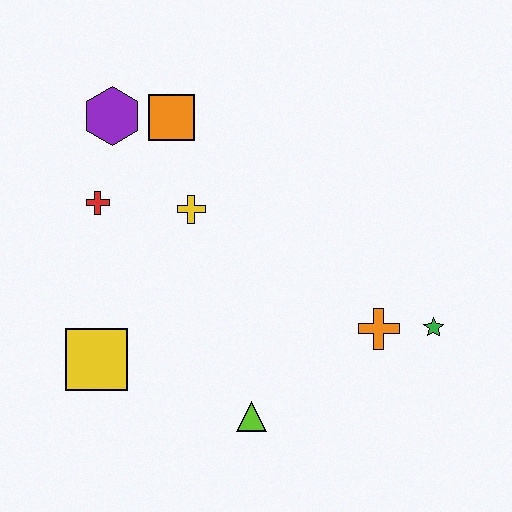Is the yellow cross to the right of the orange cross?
No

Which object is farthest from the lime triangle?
The purple hexagon is farthest from the lime triangle.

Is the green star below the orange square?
Yes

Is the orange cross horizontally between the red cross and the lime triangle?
No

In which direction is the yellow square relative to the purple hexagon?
The yellow square is below the purple hexagon.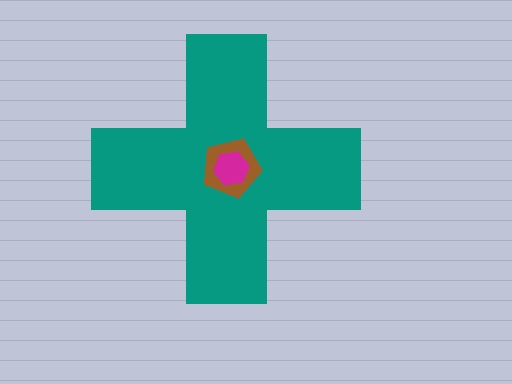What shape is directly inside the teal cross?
The brown pentagon.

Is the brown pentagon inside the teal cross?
Yes.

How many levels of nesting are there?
3.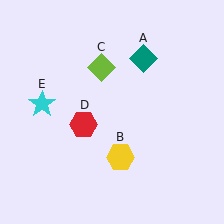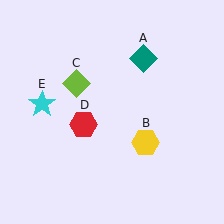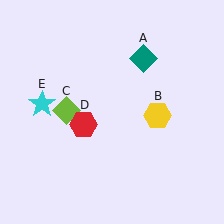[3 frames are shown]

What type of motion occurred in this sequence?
The yellow hexagon (object B), lime diamond (object C) rotated counterclockwise around the center of the scene.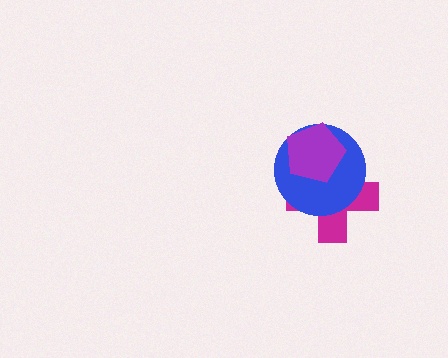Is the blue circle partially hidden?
Yes, it is partially covered by another shape.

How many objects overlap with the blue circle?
2 objects overlap with the blue circle.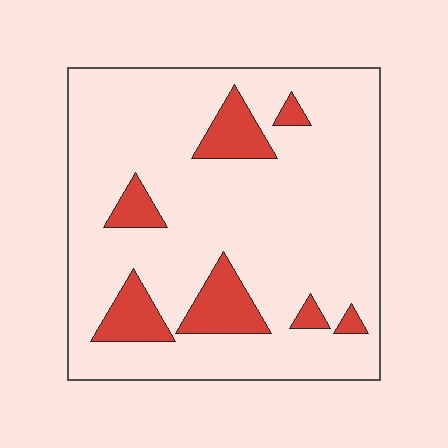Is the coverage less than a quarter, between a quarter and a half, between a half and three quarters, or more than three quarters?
Less than a quarter.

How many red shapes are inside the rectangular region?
7.